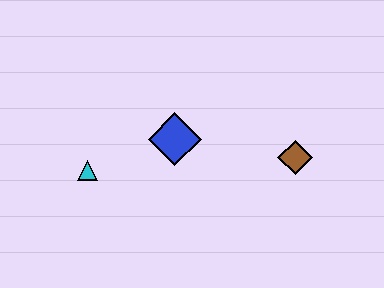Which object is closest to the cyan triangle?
The blue diamond is closest to the cyan triangle.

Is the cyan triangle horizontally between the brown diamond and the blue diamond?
No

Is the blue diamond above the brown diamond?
Yes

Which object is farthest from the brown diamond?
The cyan triangle is farthest from the brown diamond.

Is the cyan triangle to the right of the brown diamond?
No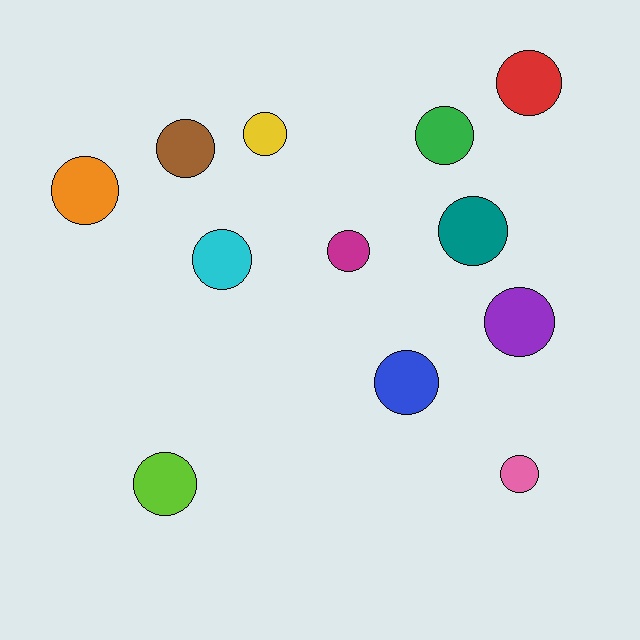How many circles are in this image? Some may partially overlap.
There are 12 circles.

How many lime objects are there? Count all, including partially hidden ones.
There is 1 lime object.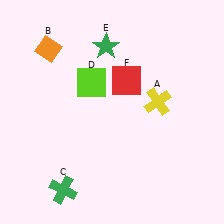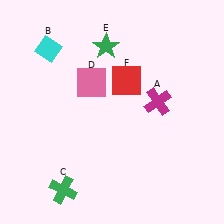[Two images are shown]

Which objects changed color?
A changed from yellow to magenta. B changed from orange to cyan. D changed from lime to pink.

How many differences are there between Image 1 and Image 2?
There are 3 differences between the two images.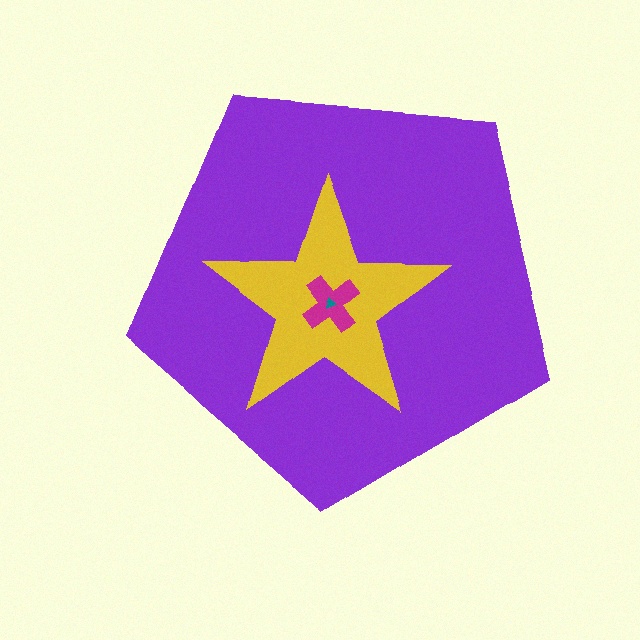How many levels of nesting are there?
4.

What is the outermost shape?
The purple pentagon.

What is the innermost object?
The teal triangle.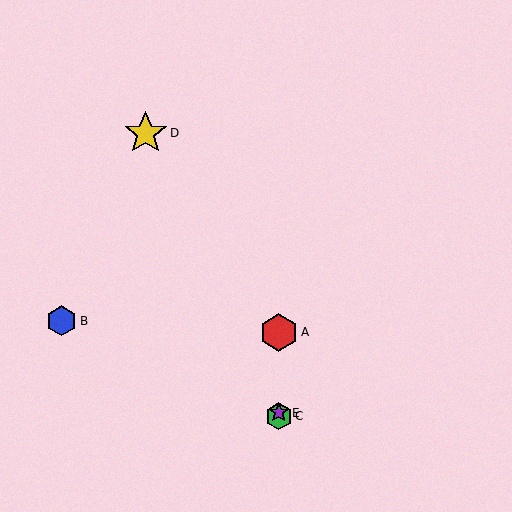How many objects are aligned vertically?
3 objects (A, C, E) are aligned vertically.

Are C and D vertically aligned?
No, C is at x≈279 and D is at x≈146.